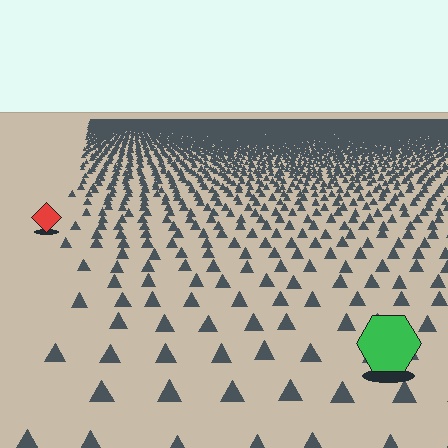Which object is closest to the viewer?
The green hexagon is closest. The texture marks near it are larger and more spread out.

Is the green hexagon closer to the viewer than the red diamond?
Yes. The green hexagon is closer — you can tell from the texture gradient: the ground texture is coarser near it.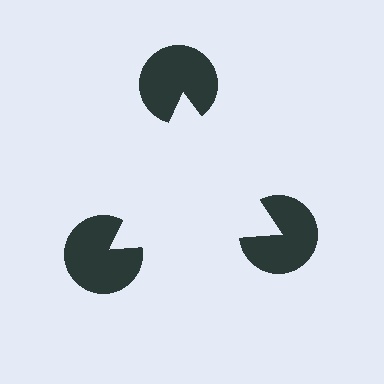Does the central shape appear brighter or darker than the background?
It typically appears slightly brighter than the background, even though no actual brightness change is drawn.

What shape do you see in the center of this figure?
An illusory triangle — its edges are inferred from the aligned wedge cuts in the pac-man discs, not physically drawn.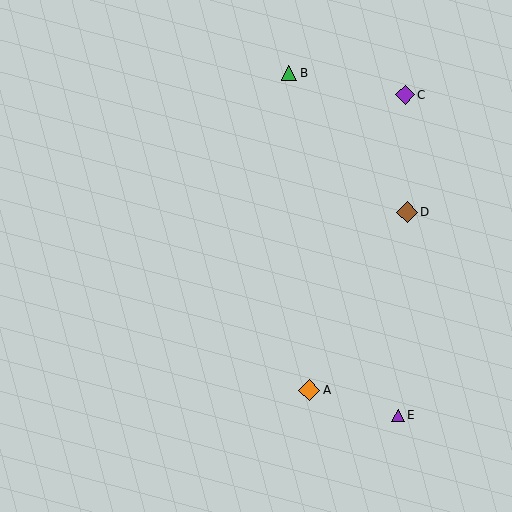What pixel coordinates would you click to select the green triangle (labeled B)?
Click at (289, 73) to select the green triangle B.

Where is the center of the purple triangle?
The center of the purple triangle is at (398, 415).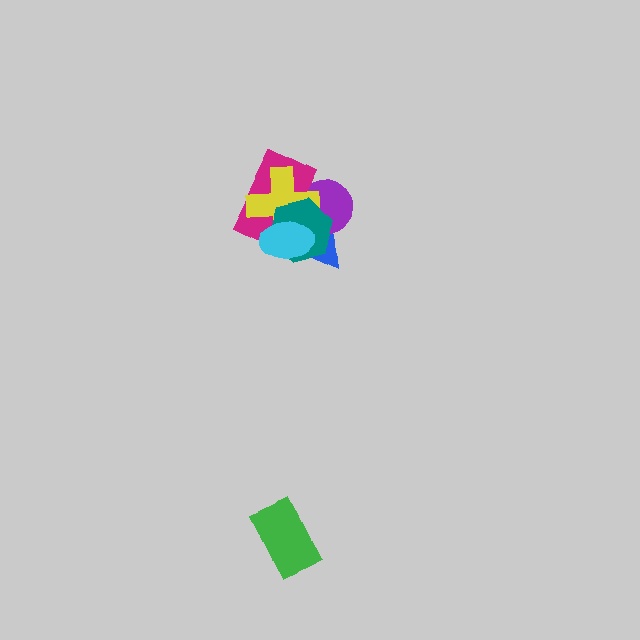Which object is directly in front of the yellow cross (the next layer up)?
The teal hexagon is directly in front of the yellow cross.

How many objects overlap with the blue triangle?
5 objects overlap with the blue triangle.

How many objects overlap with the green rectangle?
0 objects overlap with the green rectangle.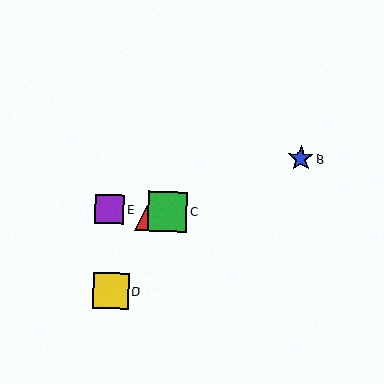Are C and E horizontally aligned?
Yes, both are at y≈211.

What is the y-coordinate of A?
Object A is at y≈211.